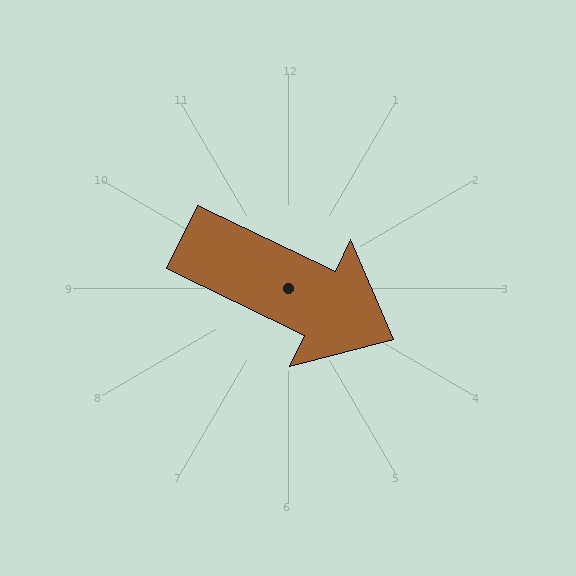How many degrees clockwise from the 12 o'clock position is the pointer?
Approximately 116 degrees.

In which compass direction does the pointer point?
Southeast.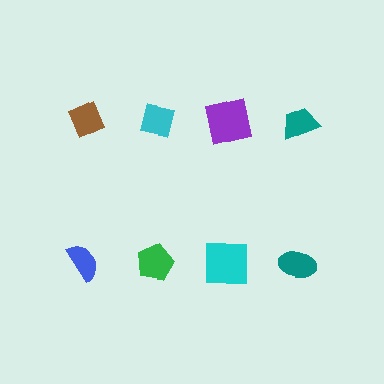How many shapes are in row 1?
4 shapes.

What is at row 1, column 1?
A brown diamond.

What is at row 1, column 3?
A purple square.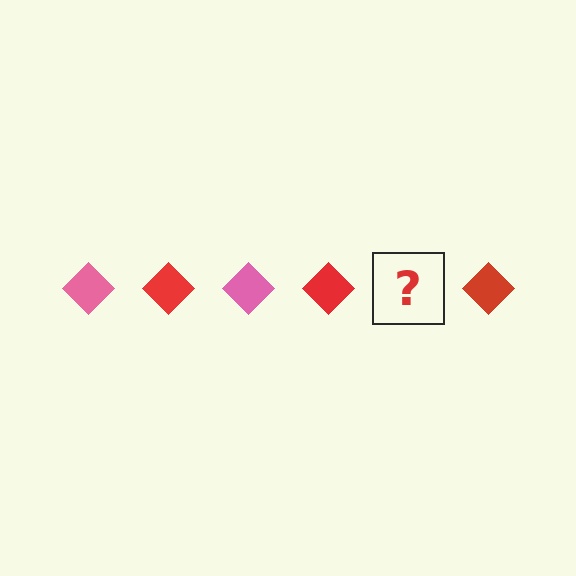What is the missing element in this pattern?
The missing element is a pink diamond.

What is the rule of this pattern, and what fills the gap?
The rule is that the pattern cycles through pink, red diamonds. The gap should be filled with a pink diamond.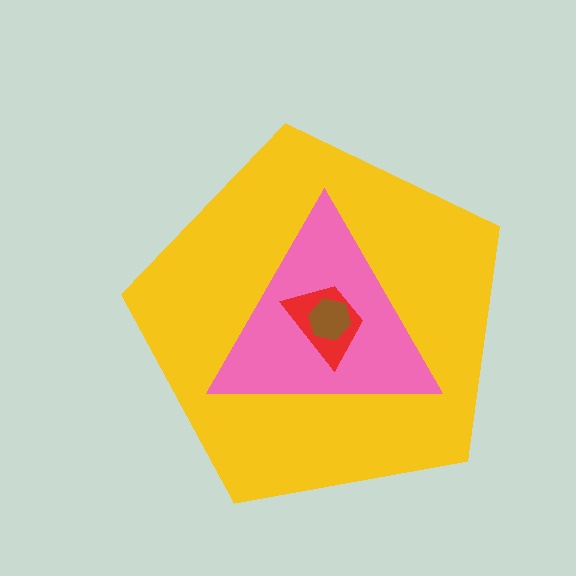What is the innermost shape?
The brown hexagon.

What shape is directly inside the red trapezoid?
The brown hexagon.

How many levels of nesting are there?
4.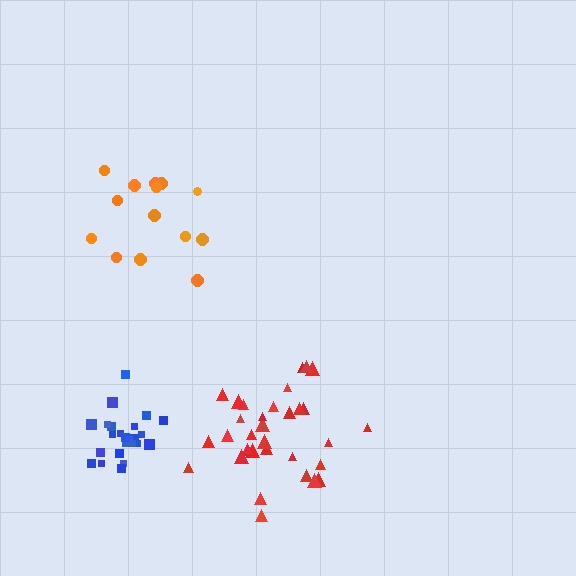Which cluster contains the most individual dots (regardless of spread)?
Red (33).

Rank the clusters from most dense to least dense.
blue, red, orange.